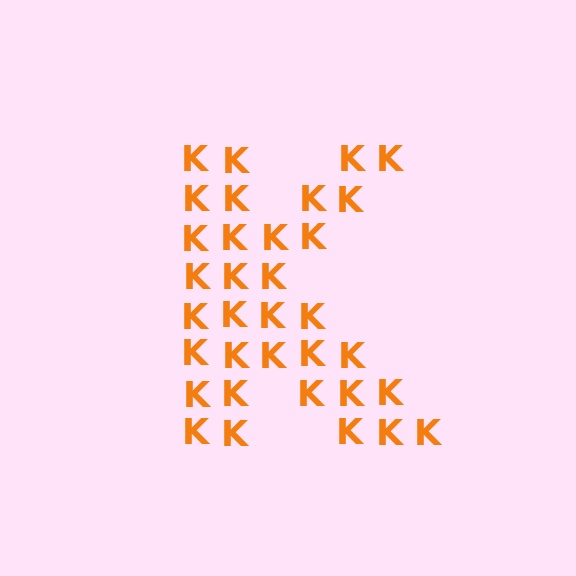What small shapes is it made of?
It is made of small letter K's.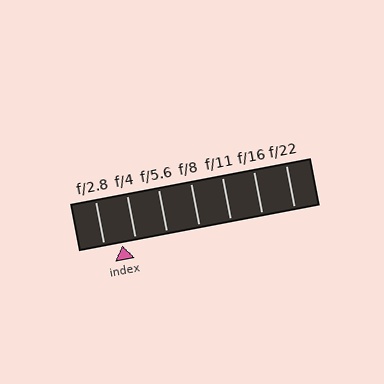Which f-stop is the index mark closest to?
The index mark is closest to f/4.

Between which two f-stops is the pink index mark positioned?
The index mark is between f/2.8 and f/4.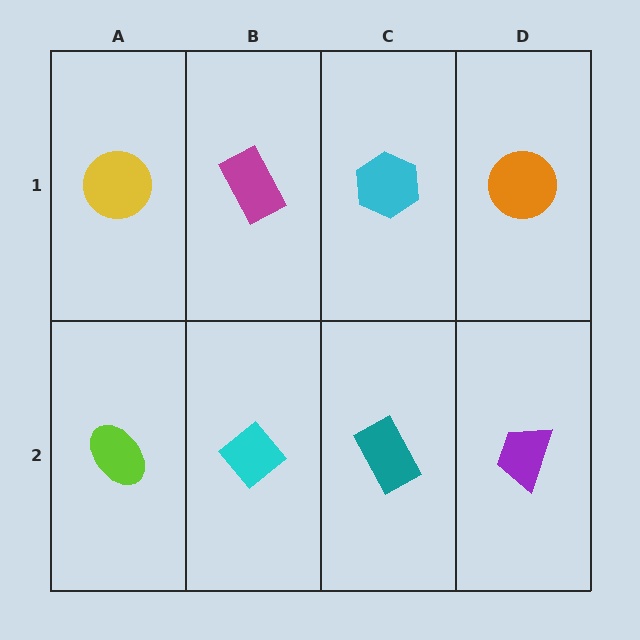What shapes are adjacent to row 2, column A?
A yellow circle (row 1, column A), a cyan diamond (row 2, column B).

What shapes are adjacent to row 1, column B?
A cyan diamond (row 2, column B), a yellow circle (row 1, column A), a cyan hexagon (row 1, column C).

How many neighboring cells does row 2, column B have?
3.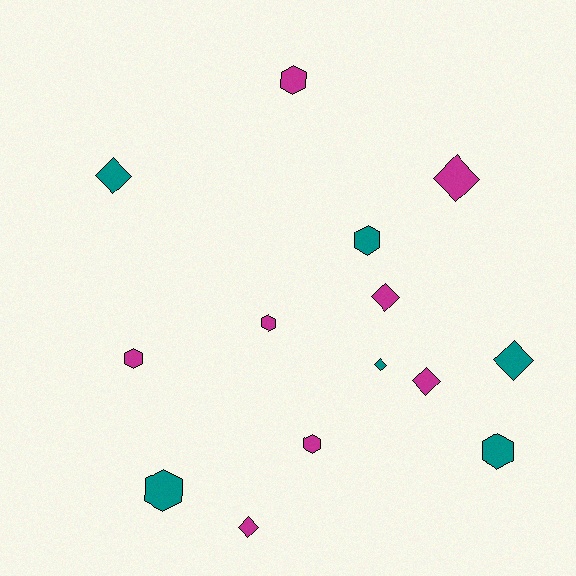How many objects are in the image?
There are 14 objects.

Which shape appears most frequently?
Diamond, with 7 objects.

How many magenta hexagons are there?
There are 4 magenta hexagons.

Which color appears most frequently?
Magenta, with 8 objects.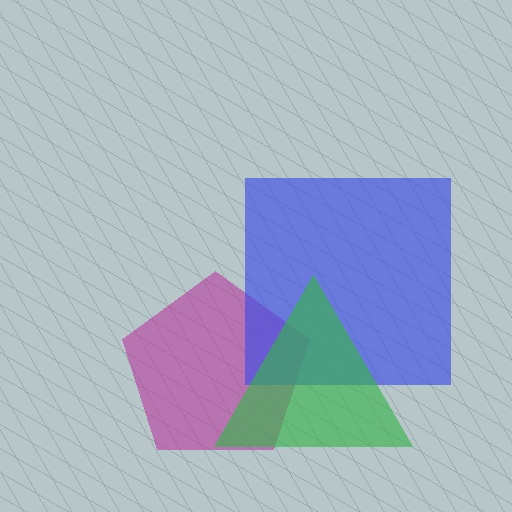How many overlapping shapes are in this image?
There are 3 overlapping shapes in the image.